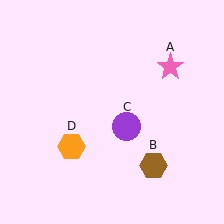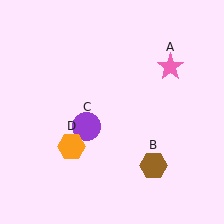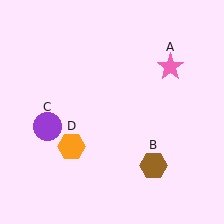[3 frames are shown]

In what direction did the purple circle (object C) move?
The purple circle (object C) moved left.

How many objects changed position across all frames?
1 object changed position: purple circle (object C).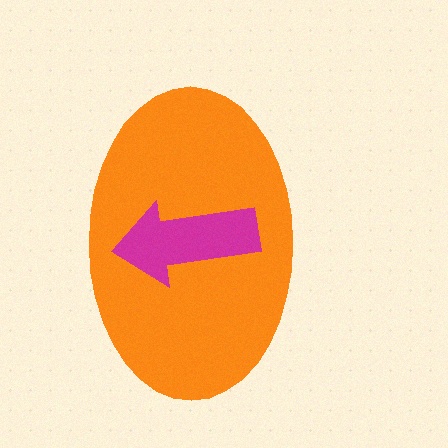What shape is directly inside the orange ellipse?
The magenta arrow.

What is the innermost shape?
The magenta arrow.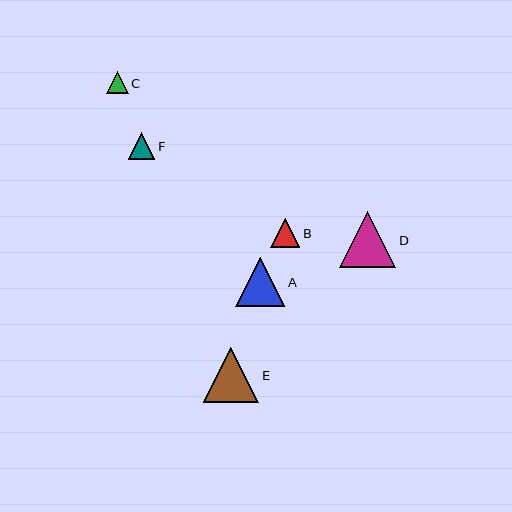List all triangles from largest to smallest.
From largest to smallest: D, E, A, B, F, C.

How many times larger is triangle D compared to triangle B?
Triangle D is approximately 1.9 times the size of triangle B.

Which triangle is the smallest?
Triangle C is the smallest with a size of approximately 22 pixels.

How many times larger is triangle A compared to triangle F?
Triangle A is approximately 1.8 times the size of triangle F.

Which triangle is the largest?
Triangle D is the largest with a size of approximately 56 pixels.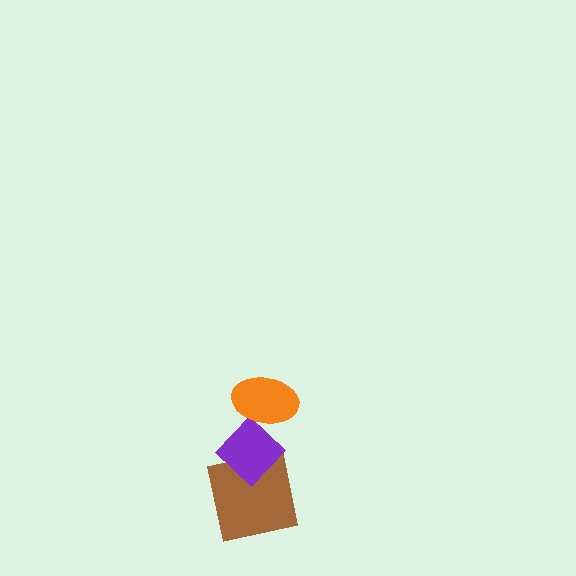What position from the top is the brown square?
The brown square is 3rd from the top.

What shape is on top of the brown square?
The purple diamond is on top of the brown square.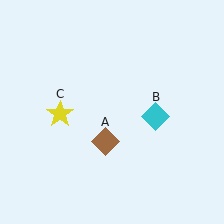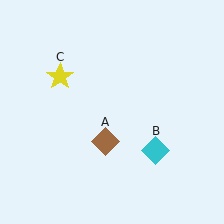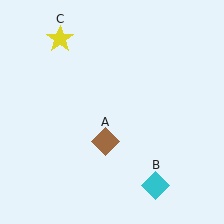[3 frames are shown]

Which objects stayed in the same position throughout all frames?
Brown diamond (object A) remained stationary.